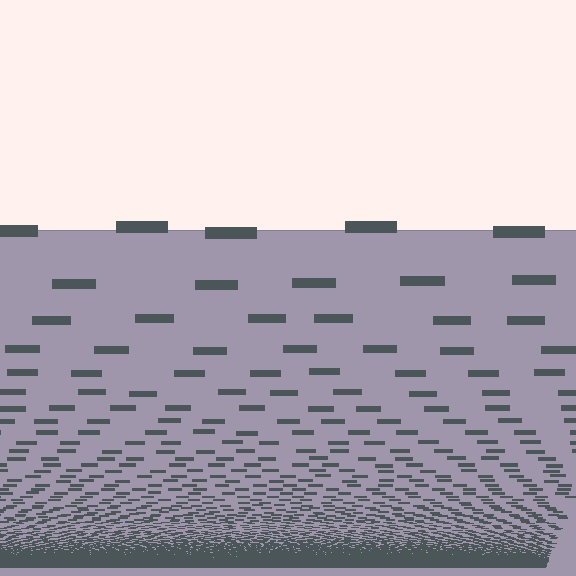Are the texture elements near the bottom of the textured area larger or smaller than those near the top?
Smaller. The gradient is inverted — elements near the bottom are smaller and denser.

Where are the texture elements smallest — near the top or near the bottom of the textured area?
Near the bottom.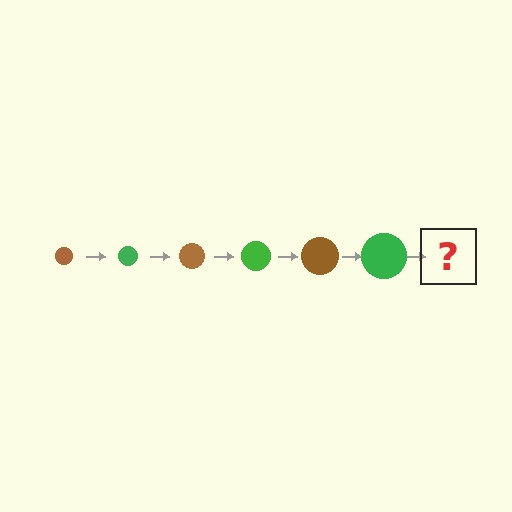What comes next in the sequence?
The next element should be a brown circle, larger than the previous one.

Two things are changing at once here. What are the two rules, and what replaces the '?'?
The two rules are that the circle grows larger each step and the color cycles through brown and green. The '?' should be a brown circle, larger than the previous one.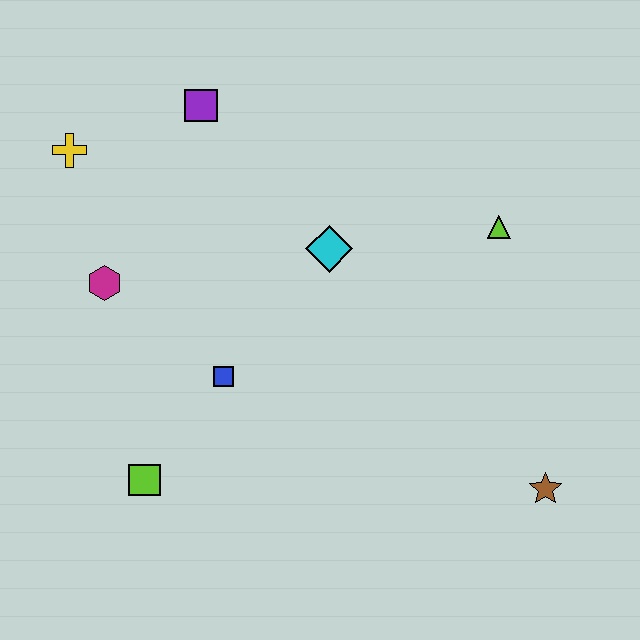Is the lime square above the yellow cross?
No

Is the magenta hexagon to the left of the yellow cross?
No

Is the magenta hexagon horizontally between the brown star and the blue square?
No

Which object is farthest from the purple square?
The brown star is farthest from the purple square.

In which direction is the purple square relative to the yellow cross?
The purple square is to the right of the yellow cross.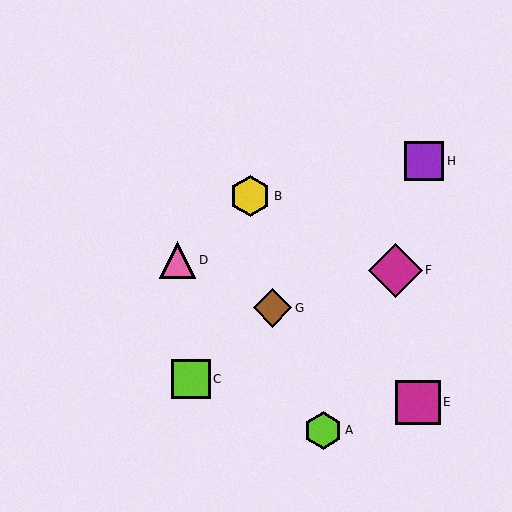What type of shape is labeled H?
Shape H is a purple square.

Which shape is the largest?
The magenta diamond (labeled F) is the largest.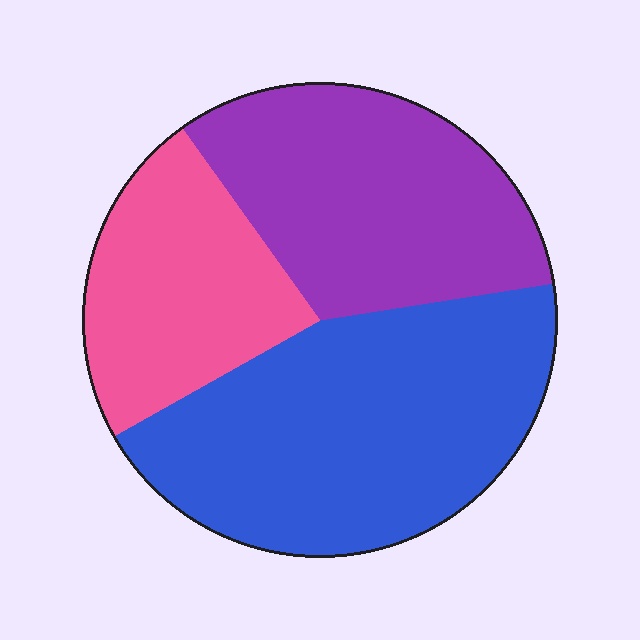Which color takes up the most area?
Blue, at roughly 45%.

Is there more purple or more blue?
Blue.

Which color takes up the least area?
Pink, at roughly 25%.